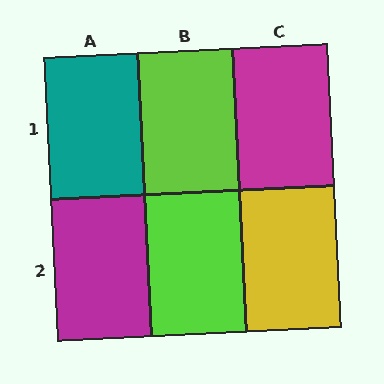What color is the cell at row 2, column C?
Yellow.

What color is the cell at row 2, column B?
Lime.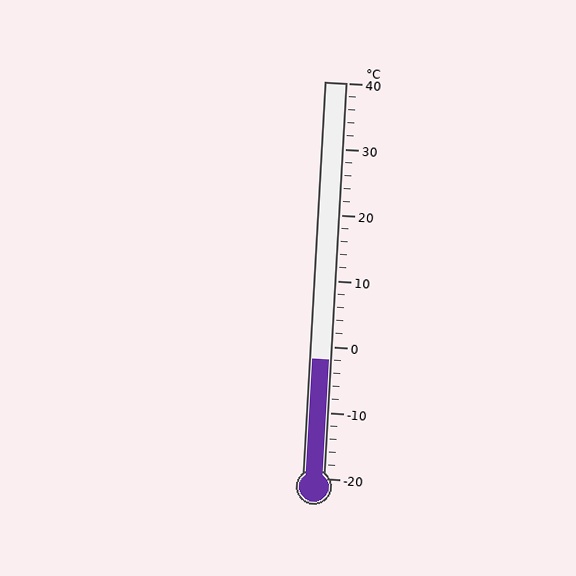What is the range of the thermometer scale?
The thermometer scale ranges from -20°C to 40°C.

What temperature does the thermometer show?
The thermometer shows approximately -2°C.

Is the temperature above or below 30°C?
The temperature is below 30°C.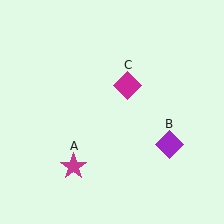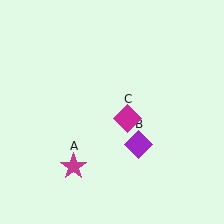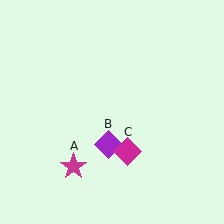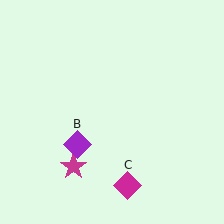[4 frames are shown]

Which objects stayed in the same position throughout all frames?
Magenta star (object A) remained stationary.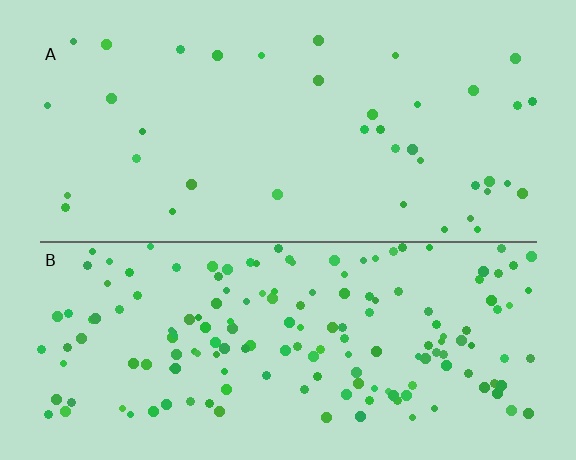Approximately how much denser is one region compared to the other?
Approximately 4.2× — region B over region A.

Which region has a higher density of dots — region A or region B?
B (the bottom).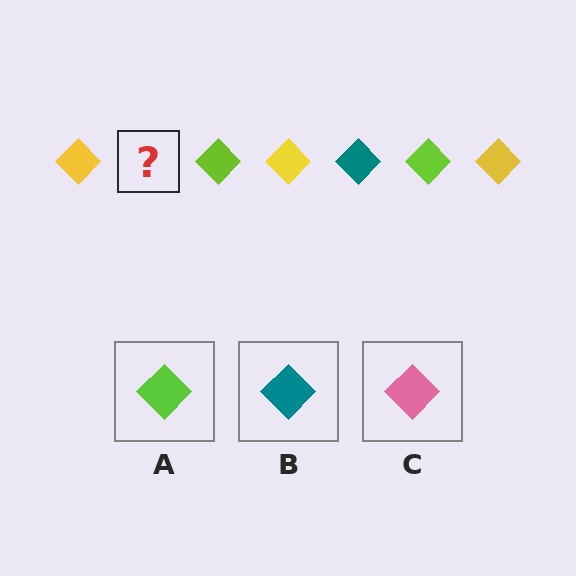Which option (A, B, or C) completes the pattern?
B.